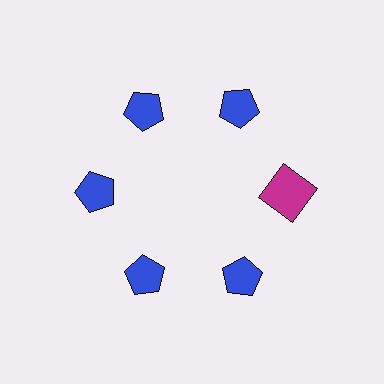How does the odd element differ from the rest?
It differs in both color (magenta instead of blue) and shape (square instead of pentagon).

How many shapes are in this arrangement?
There are 6 shapes arranged in a ring pattern.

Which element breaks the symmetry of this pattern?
The magenta square at roughly the 3 o'clock position breaks the symmetry. All other shapes are blue pentagons.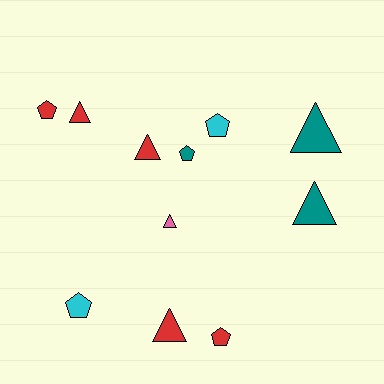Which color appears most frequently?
Red, with 5 objects.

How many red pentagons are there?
There are 2 red pentagons.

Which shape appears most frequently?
Triangle, with 6 objects.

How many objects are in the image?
There are 11 objects.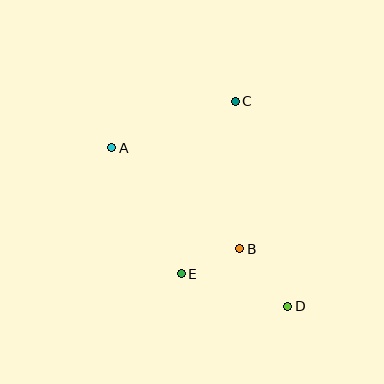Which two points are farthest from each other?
Points A and D are farthest from each other.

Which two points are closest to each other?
Points B and E are closest to each other.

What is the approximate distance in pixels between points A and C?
The distance between A and C is approximately 132 pixels.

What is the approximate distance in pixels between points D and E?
The distance between D and E is approximately 111 pixels.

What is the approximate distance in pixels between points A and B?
The distance between A and B is approximately 163 pixels.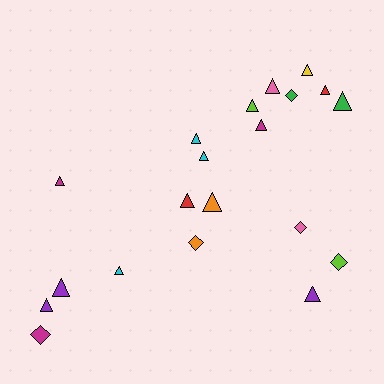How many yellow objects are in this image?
There is 1 yellow object.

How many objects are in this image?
There are 20 objects.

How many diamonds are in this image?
There are 5 diamonds.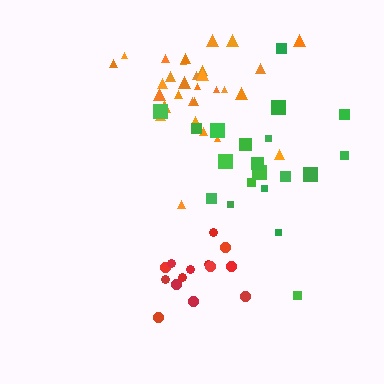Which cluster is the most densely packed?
Red.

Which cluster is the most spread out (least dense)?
Green.